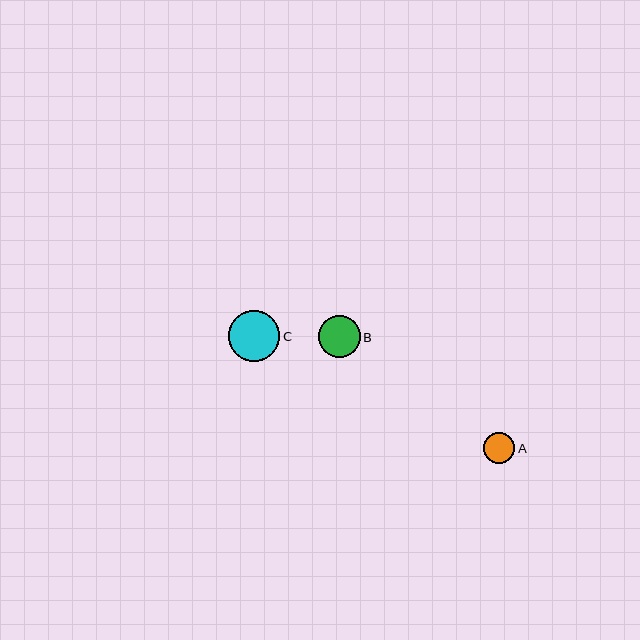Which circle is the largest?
Circle C is the largest with a size of approximately 52 pixels.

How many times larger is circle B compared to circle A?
Circle B is approximately 1.4 times the size of circle A.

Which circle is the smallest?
Circle A is the smallest with a size of approximately 31 pixels.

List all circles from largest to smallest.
From largest to smallest: C, B, A.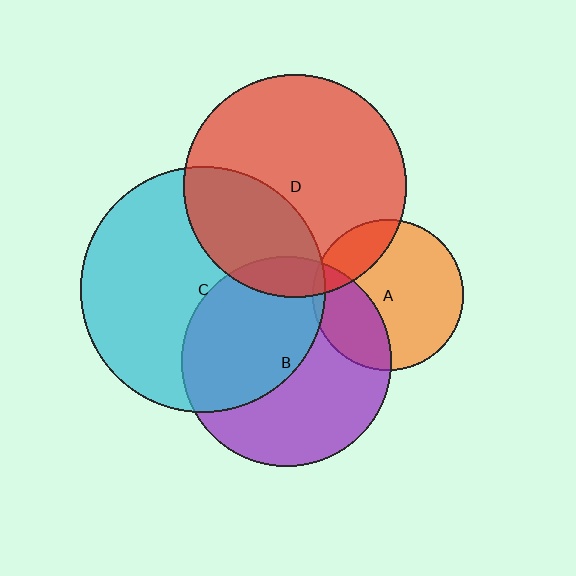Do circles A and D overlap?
Yes.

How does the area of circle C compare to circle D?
Approximately 1.2 times.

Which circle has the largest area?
Circle C (cyan).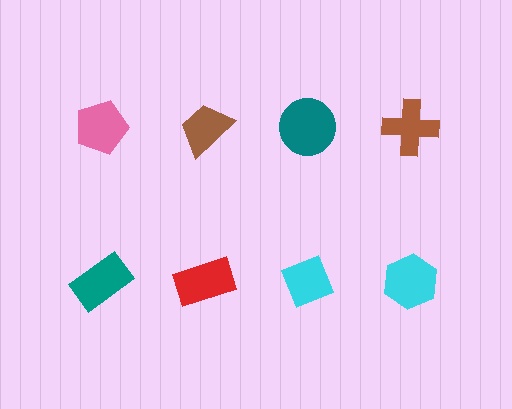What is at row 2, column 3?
A cyan diamond.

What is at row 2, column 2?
A red rectangle.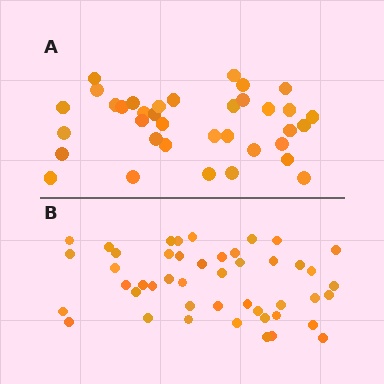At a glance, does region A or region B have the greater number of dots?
Region B (the bottom region) has more dots.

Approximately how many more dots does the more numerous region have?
Region B has roughly 10 or so more dots than region A.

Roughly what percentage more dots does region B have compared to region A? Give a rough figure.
About 30% more.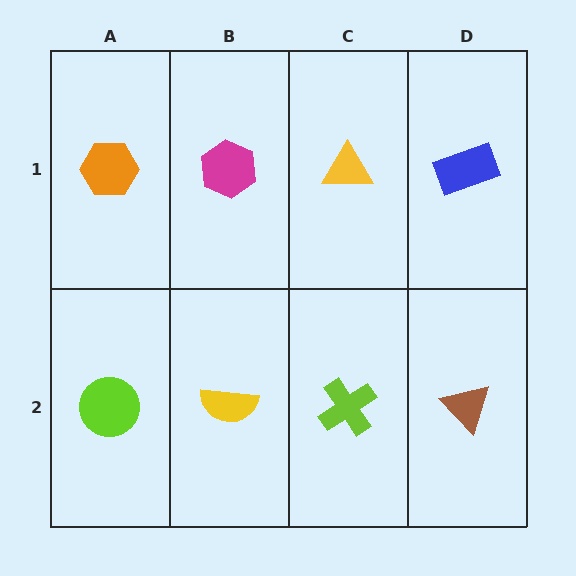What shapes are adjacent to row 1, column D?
A brown triangle (row 2, column D), a yellow triangle (row 1, column C).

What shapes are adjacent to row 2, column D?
A blue rectangle (row 1, column D), a lime cross (row 2, column C).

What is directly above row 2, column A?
An orange hexagon.